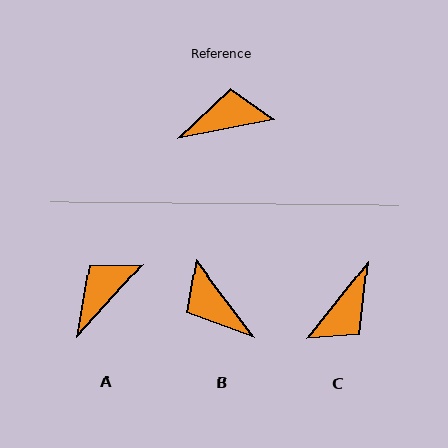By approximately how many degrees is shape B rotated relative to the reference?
Approximately 116 degrees counter-clockwise.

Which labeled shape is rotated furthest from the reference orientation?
C, about 140 degrees away.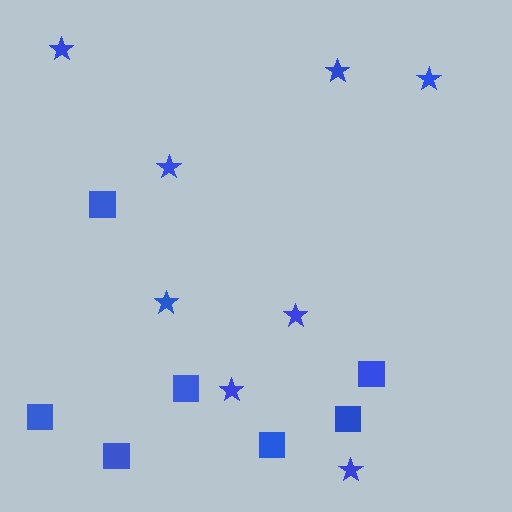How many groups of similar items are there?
There are 2 groups: one group of stars (8) and one group of squares (7).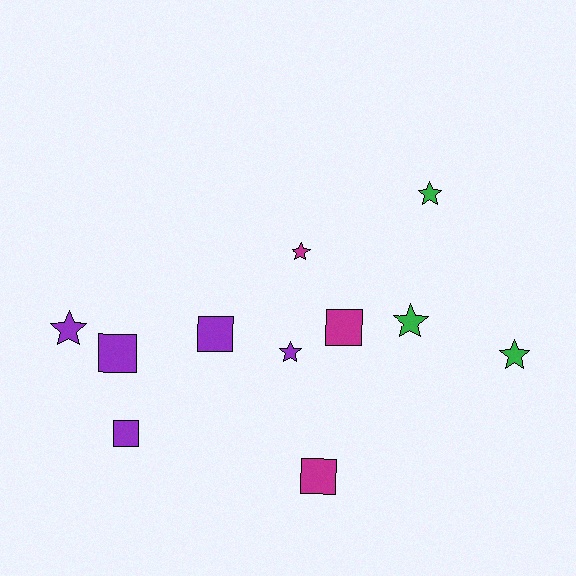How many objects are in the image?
There are 11 objects.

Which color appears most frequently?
Purple, with 5 objects.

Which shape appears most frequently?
Star, with 6 objects.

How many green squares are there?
There are no green squares.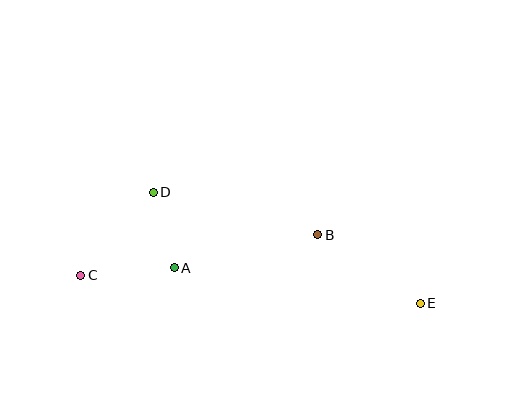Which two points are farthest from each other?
Points C and E are farthest from each other.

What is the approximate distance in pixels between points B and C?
The distance between B and C is approximately 240 pixels.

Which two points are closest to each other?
Points A and D are closest to each other.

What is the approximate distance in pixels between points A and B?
The distance between A and B is approximately 147 pixels.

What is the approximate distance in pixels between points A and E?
The distance between A and E is approximately 249 pixels.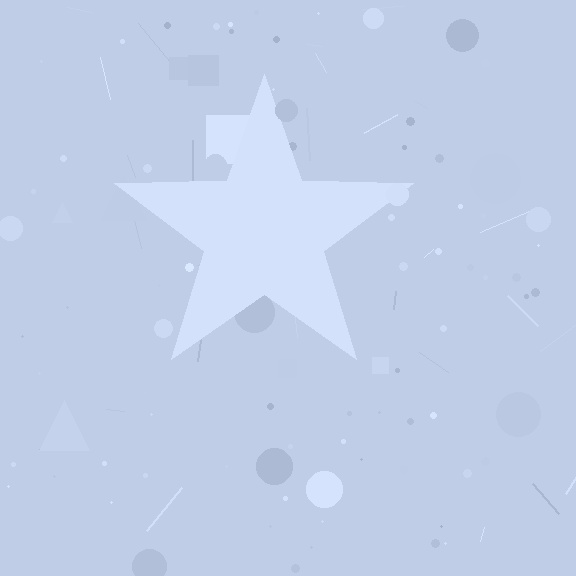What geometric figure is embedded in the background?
A star is embedded in the background.